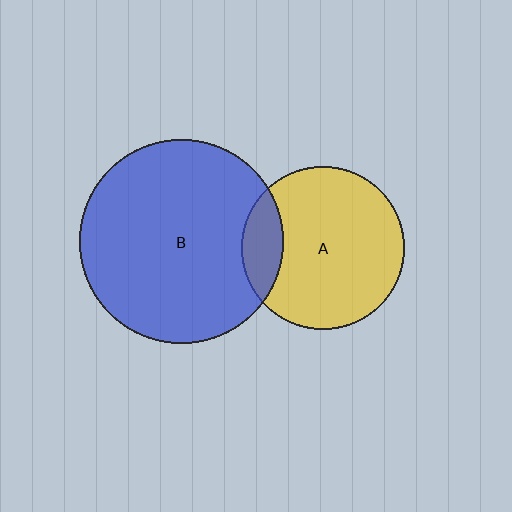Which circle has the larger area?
Circle B (blue).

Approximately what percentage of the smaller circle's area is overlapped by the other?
Approximately 15%.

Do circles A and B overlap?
Yes.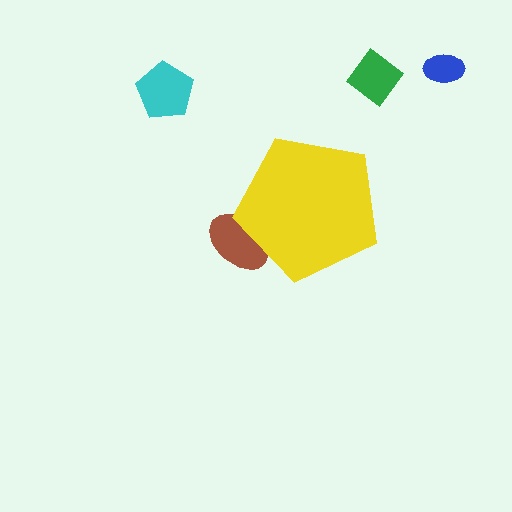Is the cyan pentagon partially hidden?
No, the cyan pentagon is fully visible.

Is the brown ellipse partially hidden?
Yes, the brown ellipse is partially hidden behind the yellow pentagon.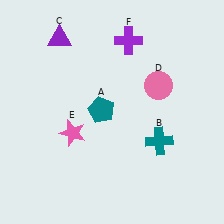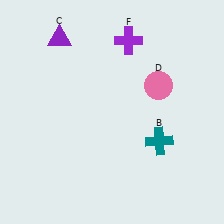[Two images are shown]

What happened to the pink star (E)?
The pink star (E) was removed in Image 2. It was in the bottom-left area of Image 1.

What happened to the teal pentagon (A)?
The teal pentagon (A) was removed in Image 2. It was in the top-left area of Image 1.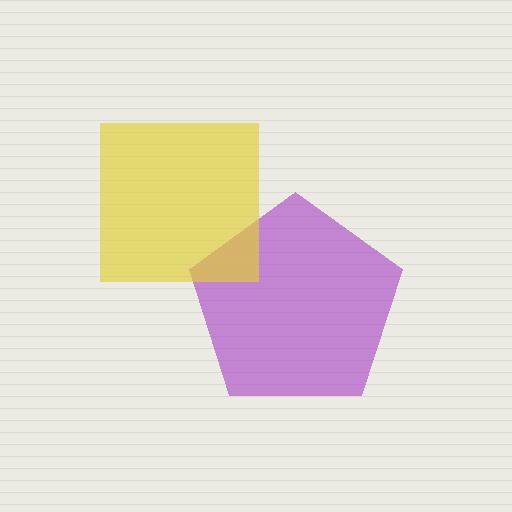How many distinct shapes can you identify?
There are 2 distinct shapes: a purple pentagon, a yellow square.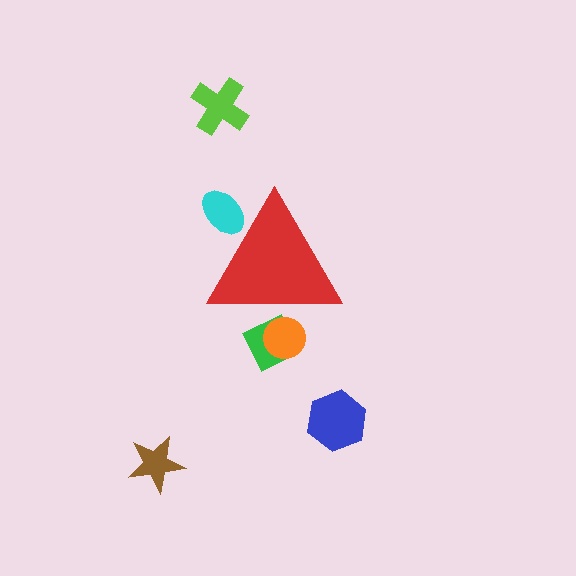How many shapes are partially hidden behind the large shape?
3 shapes are partially hidden.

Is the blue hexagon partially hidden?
No, the blue hexagon is fully visible.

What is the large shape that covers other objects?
A red triangle.